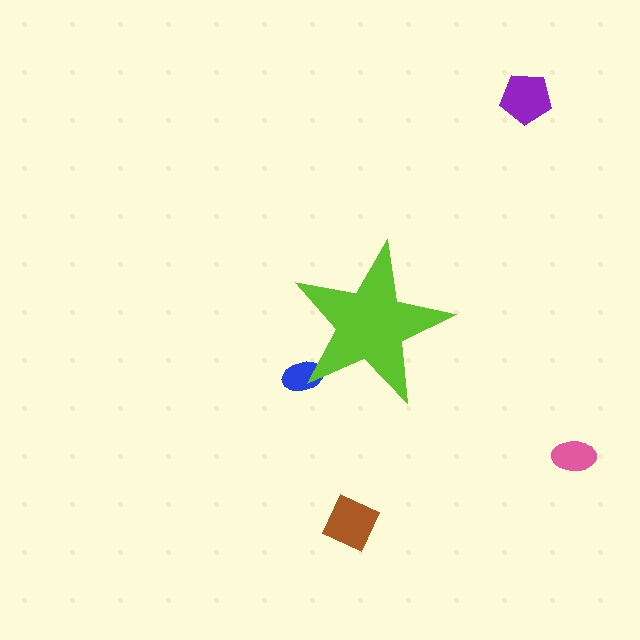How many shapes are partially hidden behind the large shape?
1 shape is partially hidden.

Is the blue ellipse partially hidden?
Yes, the blue ellipse is partially hidden behind the lime star.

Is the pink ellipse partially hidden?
No, the pink ellipse is fully visible.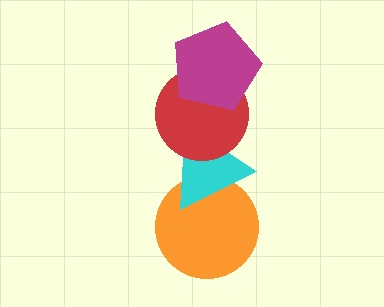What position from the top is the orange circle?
The orange circle is 4th from the top.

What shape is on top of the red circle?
The magenta pentagon is on top of the red circle.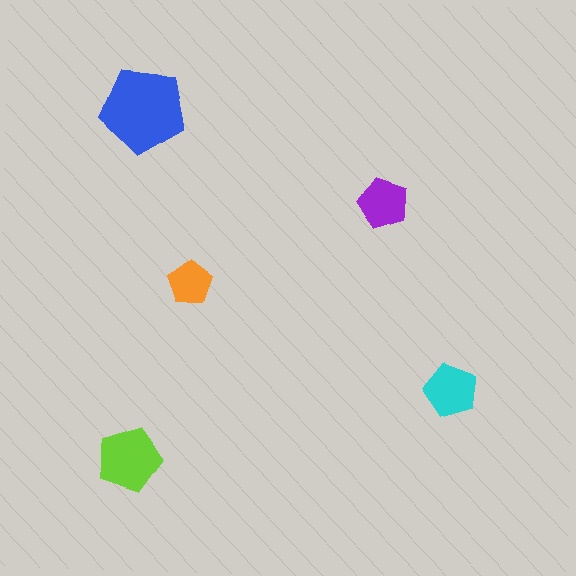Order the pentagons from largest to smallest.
the blue one, the lime one, the cyan one, the purple one, the orange one.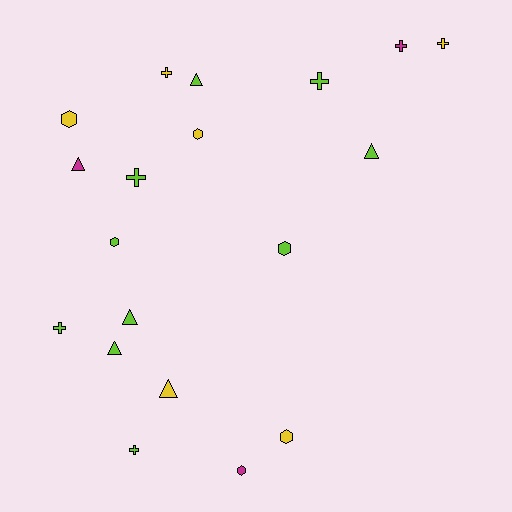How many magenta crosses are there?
There is 1 magenta cross.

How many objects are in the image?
There are 19 objects.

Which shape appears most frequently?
Cross, with 7 objects.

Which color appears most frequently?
Lime, with 10 objects.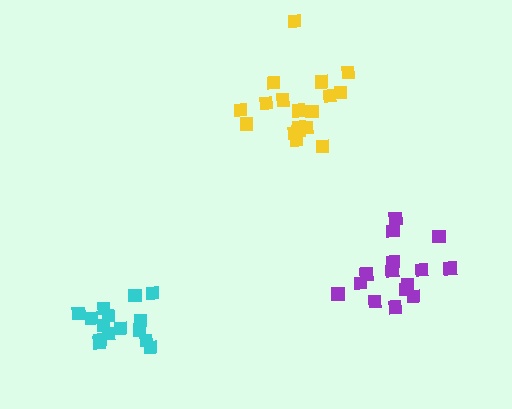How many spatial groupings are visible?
There are 3 spatial groupings.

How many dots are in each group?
Group 1: 15 dots, Group 2: 18 dots, Group 3: 15 dots (48 total).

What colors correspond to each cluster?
The clusters are colored: cyan, yellow, purple.